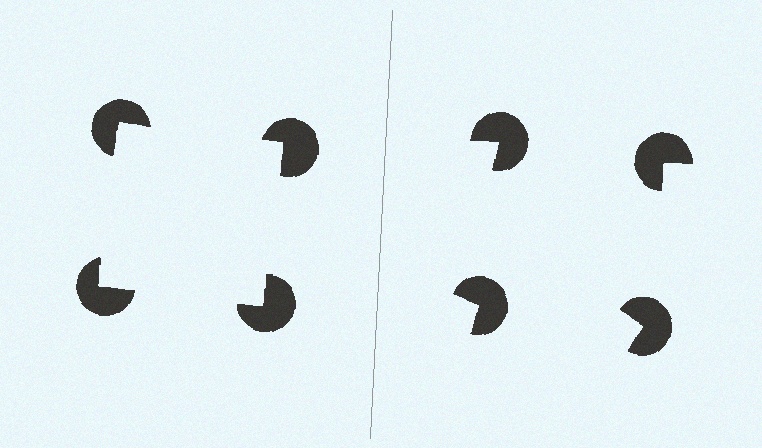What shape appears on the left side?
An illusory square.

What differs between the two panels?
The pac-man discs are positioned identically on both sides; only the wedge orientations differ. On the left they align to a square; on the right they are misaligned.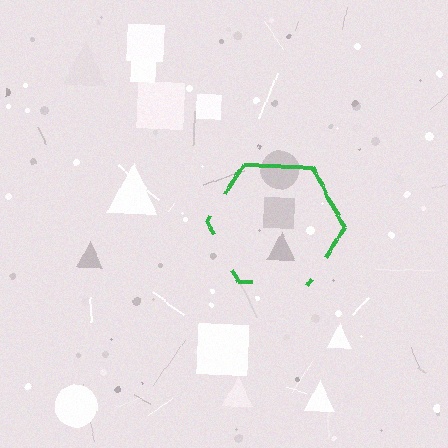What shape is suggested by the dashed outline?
The dashed outline suggests a hexagon.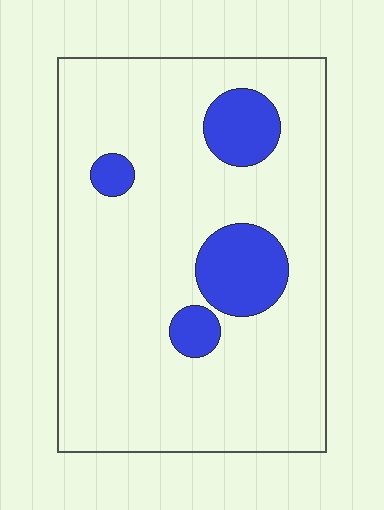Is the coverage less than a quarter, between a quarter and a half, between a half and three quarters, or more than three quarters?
Less than a quarter.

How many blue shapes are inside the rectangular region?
4.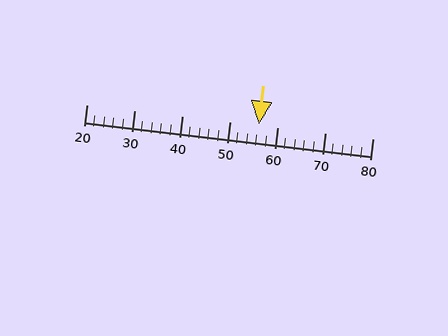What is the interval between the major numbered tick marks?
The major tick marks are spaced 10 units apart.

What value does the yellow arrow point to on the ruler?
The yellow arrow points to approximately 56.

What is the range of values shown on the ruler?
The ruler shows values from 20 to 80.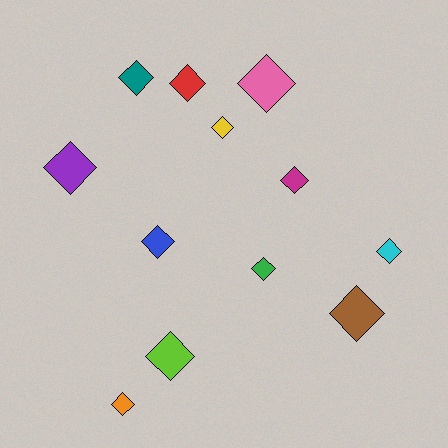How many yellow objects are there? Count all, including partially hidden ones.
There is 1 yellow object.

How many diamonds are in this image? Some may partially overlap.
There are 12 diamonds.